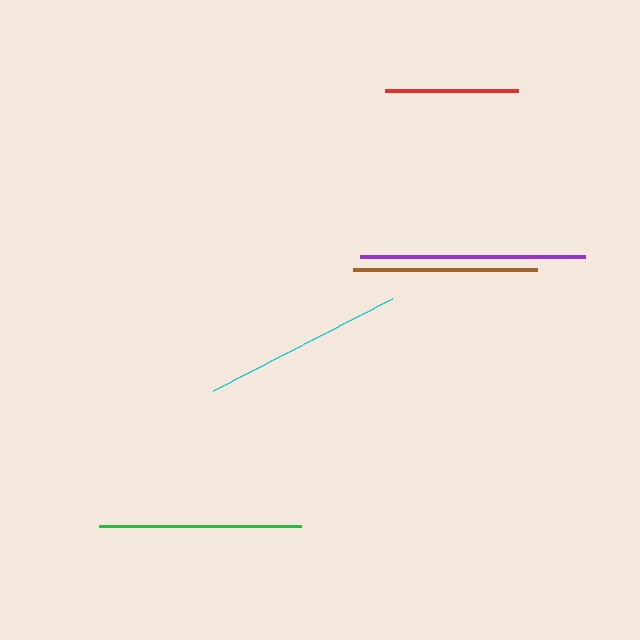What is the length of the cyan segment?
The cyan segment is approximately 201 pixels long.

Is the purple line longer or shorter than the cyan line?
The purple line is longer than the cyan line.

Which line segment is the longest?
The purple line is the longest at approximately 225 pixels.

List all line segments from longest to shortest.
From longest to shortest: purple, green, cyan, brown, red.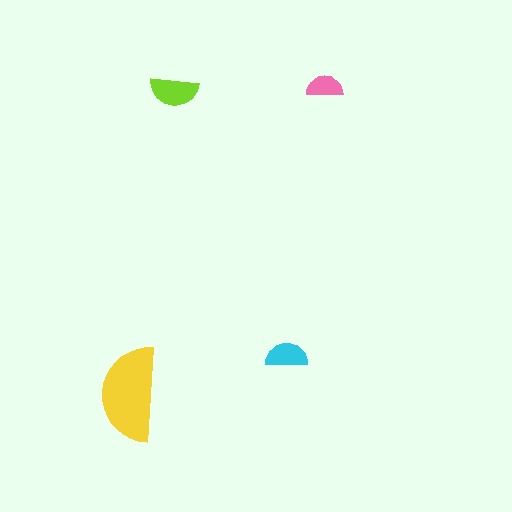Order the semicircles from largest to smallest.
the yellow one, the lime one, the cyan one, the pink one.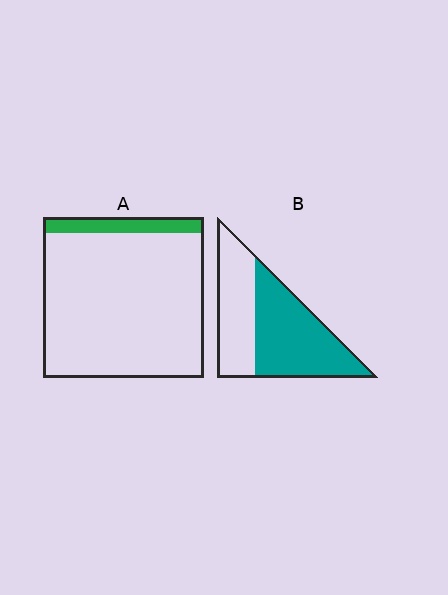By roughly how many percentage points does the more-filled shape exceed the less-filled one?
By roughly 50 percentage points (B over A).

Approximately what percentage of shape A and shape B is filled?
A is approximately 10% and B is approximately 60%.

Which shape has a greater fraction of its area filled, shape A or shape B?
Shape B.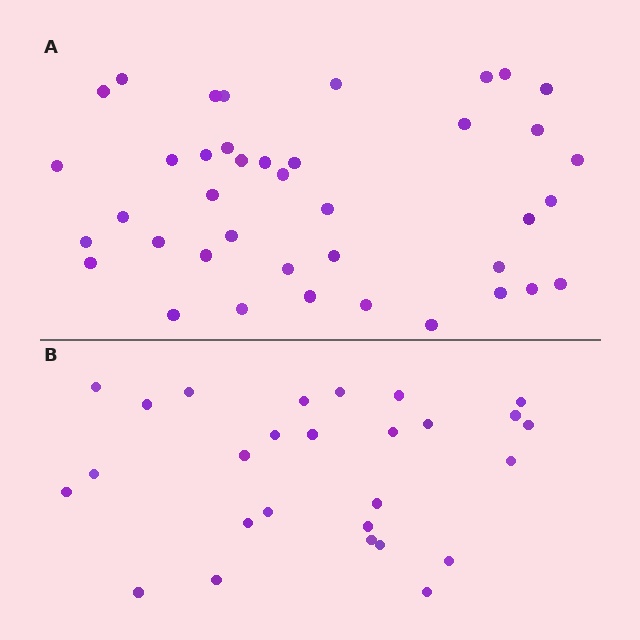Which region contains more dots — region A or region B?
Region A (the top region) has more dots.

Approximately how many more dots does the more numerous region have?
Region A has approximately 15 more dots than region B.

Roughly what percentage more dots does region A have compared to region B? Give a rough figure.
About 50% more.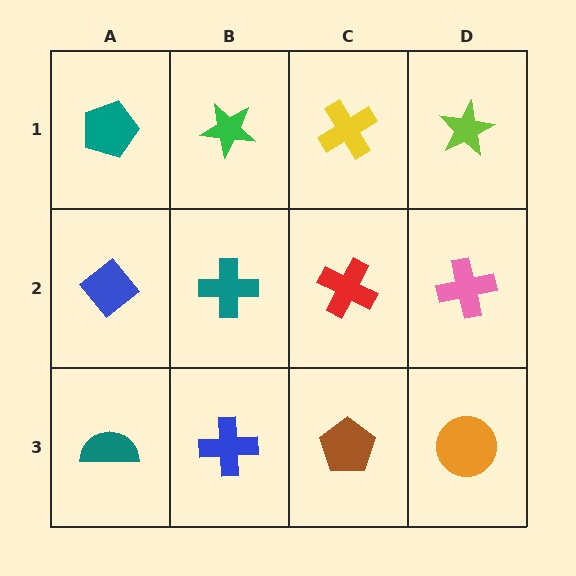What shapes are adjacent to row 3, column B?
A teal cross (row 2, column B), a teal semicircle (row 3, column A), a brown pentagon (row 3, column C).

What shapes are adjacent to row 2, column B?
A green star (row 1, column B), a blue cross (row 3, column B), a blue diamond (row 2, column A), a red cross (row 2, column C).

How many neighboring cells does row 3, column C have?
3.